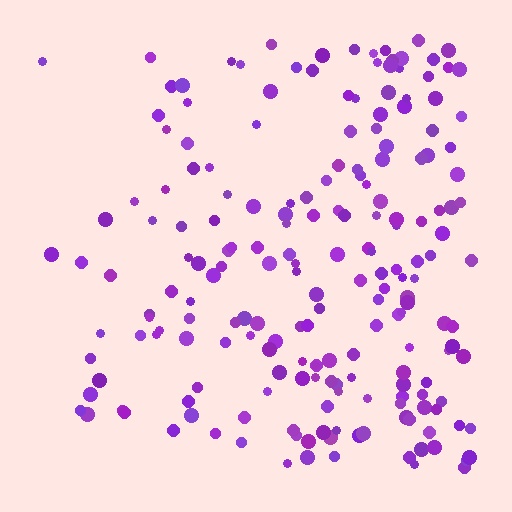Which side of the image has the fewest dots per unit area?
The left.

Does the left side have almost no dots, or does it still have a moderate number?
Still a moderate number, just noticeably fewer than the right.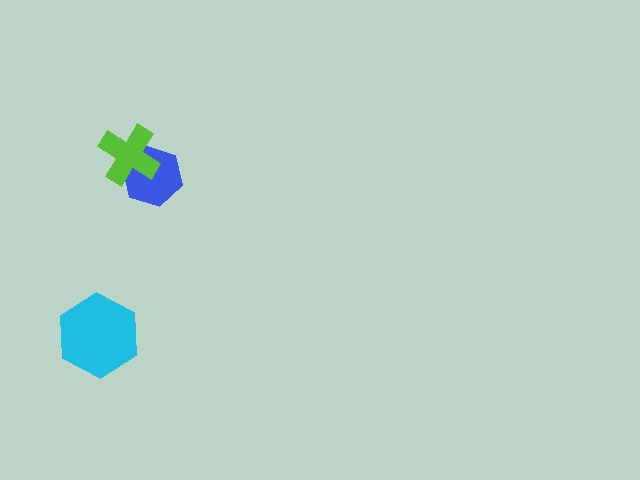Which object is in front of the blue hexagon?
The lime cross is in front of the blue hexagon.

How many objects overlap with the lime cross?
1 object overlaps with the lime cross.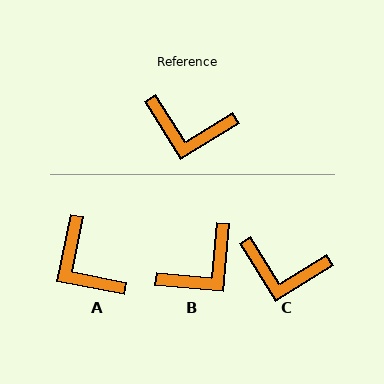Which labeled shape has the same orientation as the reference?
C.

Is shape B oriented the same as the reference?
No, it is off by about 53 degrees.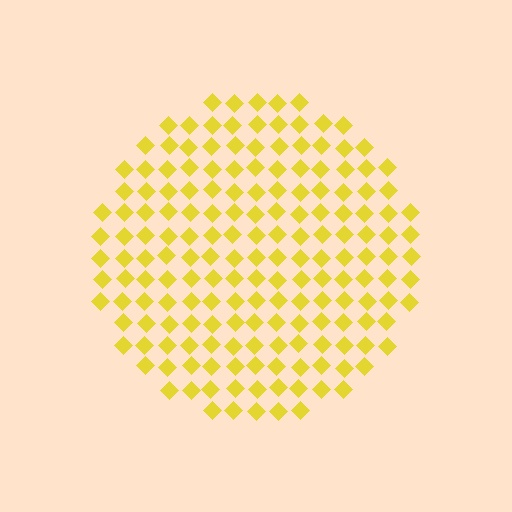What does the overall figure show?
The overall figure shows a circle.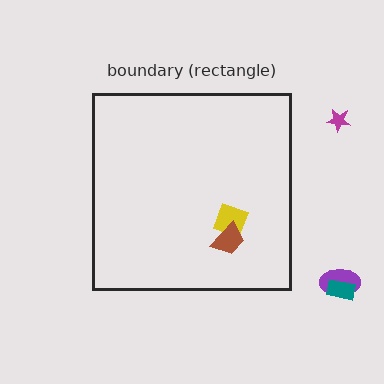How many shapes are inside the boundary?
2 inside, 3 outside.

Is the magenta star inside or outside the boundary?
Outside.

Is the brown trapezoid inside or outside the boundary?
Inside.